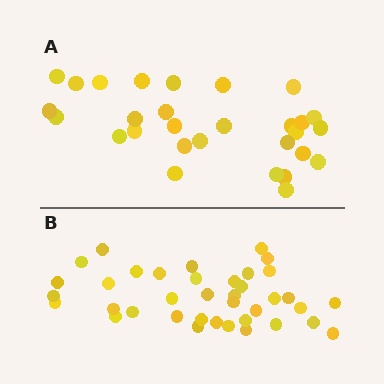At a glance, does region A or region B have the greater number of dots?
Region B (the bottom region) has more dots.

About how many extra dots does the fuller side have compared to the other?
Region B has roughly 8 or so more dots than region A.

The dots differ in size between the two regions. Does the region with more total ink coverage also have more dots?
No. Region A has more total ink coverage because its dots are larger, but region B actually contains more individual dots. Total area can be misleading — the number of items is what matters here.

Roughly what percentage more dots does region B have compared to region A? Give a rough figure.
About 30% more.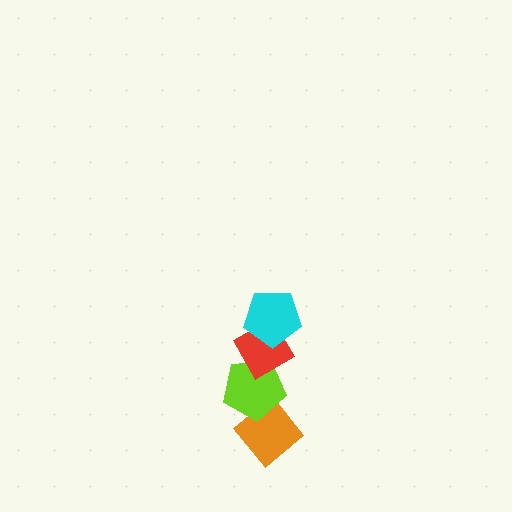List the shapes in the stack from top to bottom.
From top to bottom: the cyan pentagon, the red diamond, the lime pentagon, the orange diamond.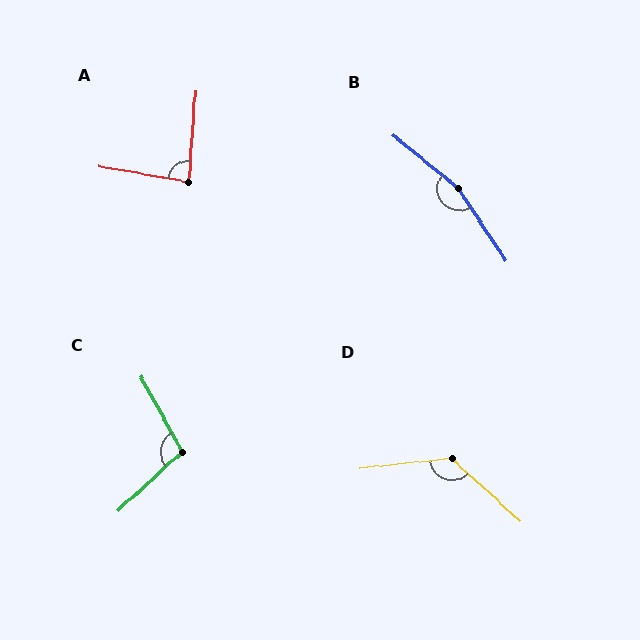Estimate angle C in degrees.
Approximately 104 degrees.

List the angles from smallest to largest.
A (84°), C (104°), D (131°), B (162°).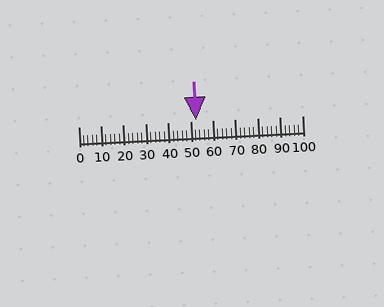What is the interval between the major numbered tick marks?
The major tick marks are spaced 10 units apart.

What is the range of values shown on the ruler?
The ruler shows values from 0 to 100.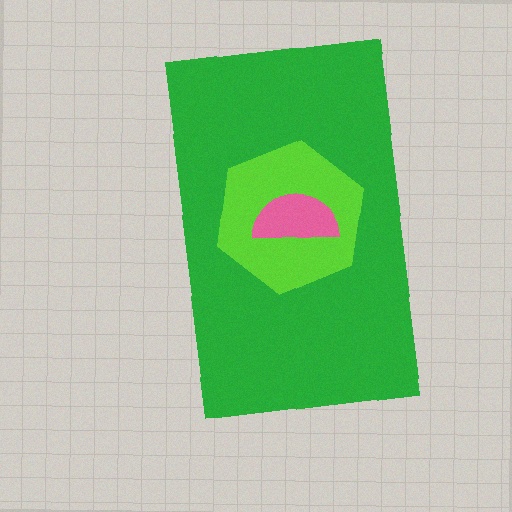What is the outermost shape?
The green rectangle.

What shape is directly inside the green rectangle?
The lime hexagon.